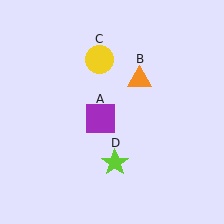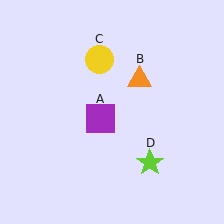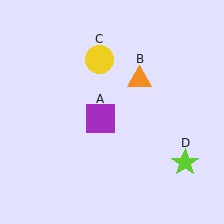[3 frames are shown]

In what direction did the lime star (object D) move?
The lime star (object D) moved right.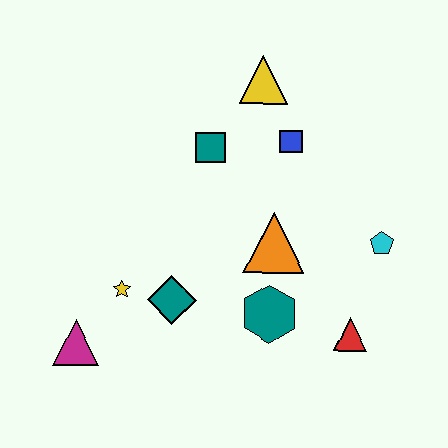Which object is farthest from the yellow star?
The cyan pentagon is farthest from the yellow star.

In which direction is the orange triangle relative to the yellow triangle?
The orange triangle is below the yellow triangle.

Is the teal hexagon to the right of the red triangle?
No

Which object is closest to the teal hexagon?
The orange triangle is closest to the teal hexagon.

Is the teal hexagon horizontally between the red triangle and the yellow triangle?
Yes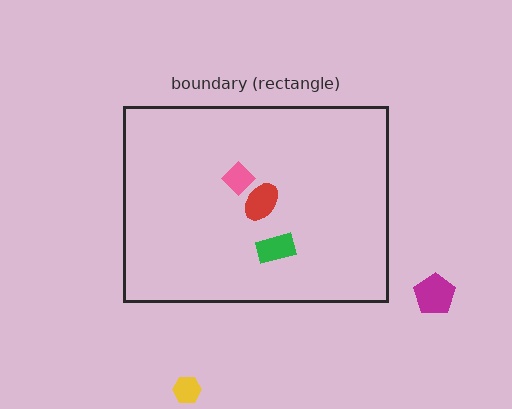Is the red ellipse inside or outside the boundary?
Inside.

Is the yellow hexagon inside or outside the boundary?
Outside.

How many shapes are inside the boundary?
3 inside, 2 outside.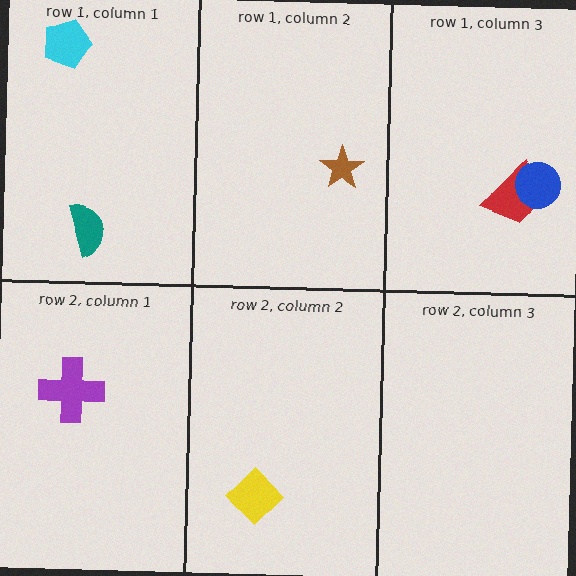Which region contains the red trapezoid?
The row 1, column 3 region.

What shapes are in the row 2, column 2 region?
The yellow diamond.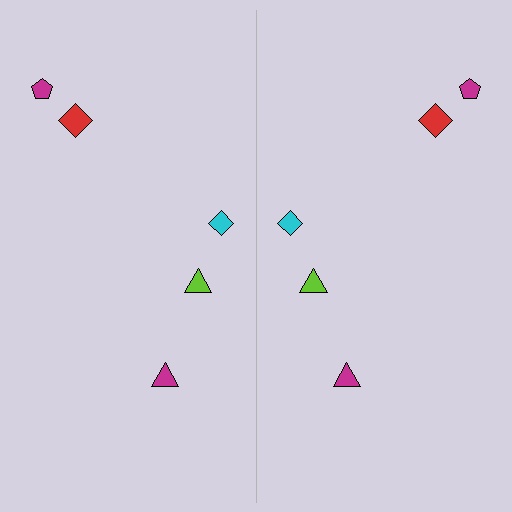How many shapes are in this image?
There are 10 shapes in this image.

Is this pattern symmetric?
Yes, this pattern has bilateral (reflection) symmetry.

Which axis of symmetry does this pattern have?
The pattern has a vertical axis of symmetry running through the center of the image.